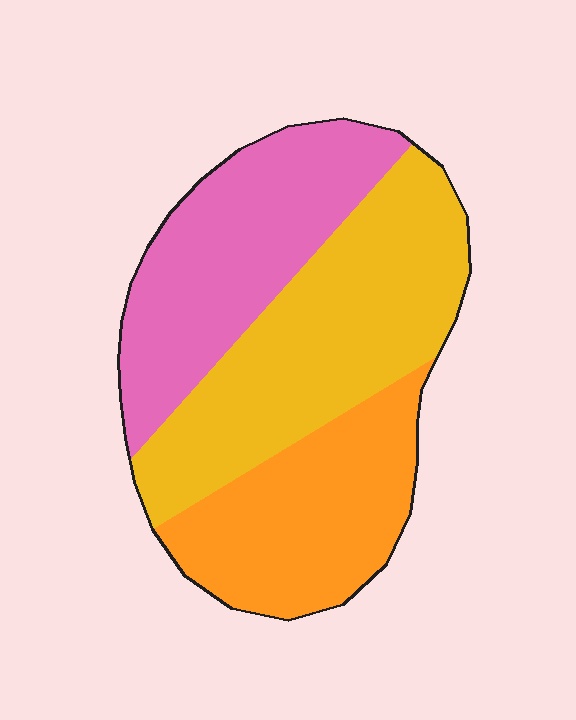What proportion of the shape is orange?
Orange takes up between a quarter and a half of the shape.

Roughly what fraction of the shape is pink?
Pink takes up about one third (1/3) of the shape.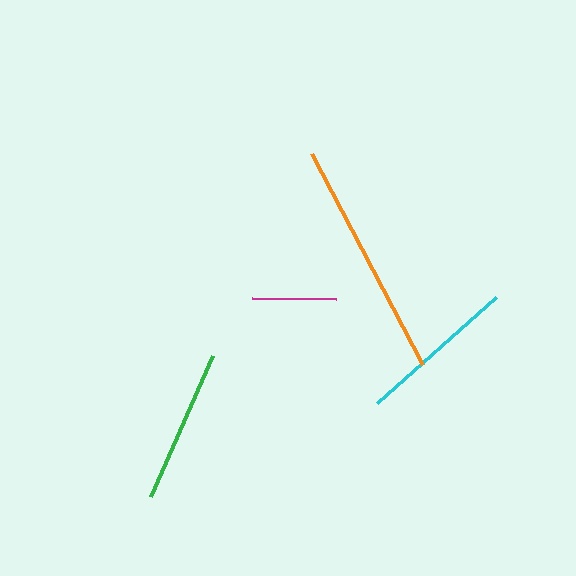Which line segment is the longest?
The orange line is the longest at approximately 239 pixels.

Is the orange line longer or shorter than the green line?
The orange line is longer than the green line.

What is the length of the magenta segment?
The magenta segment is approximately 83 pixels long.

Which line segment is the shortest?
The magenta line is the shortest at approximately 83 pixels.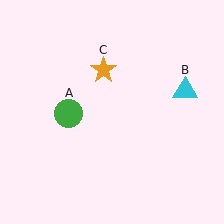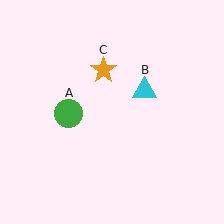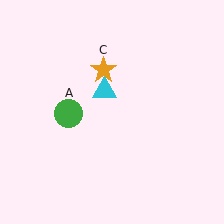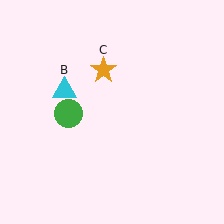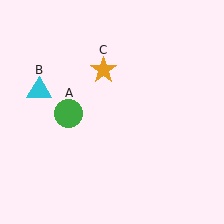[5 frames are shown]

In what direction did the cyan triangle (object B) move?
The cyan triangle (object B) moved left.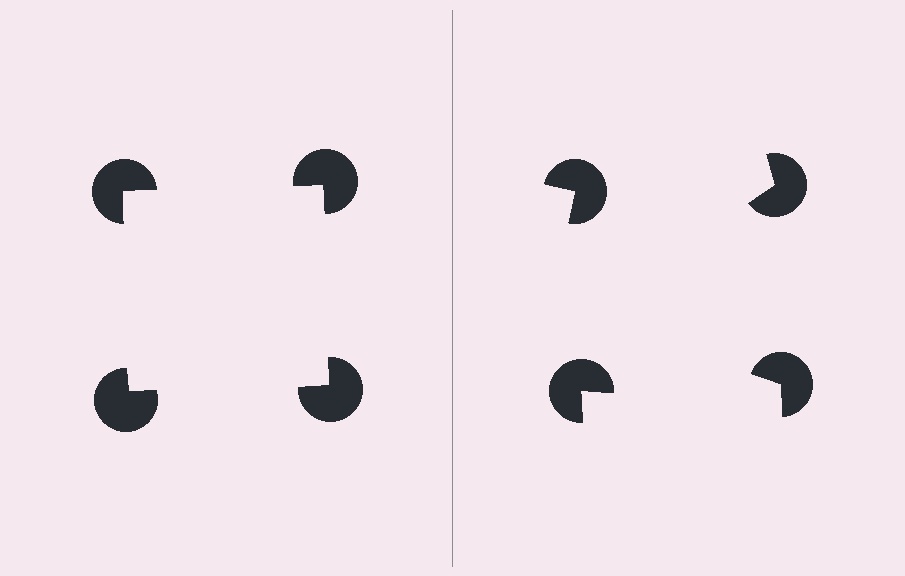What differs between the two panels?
The pac-man discs are positioned identically on both sides; only the wedge orientations differ. On the left they align to a square; on the right they are misaligned.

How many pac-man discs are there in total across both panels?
8 — 4 on each side.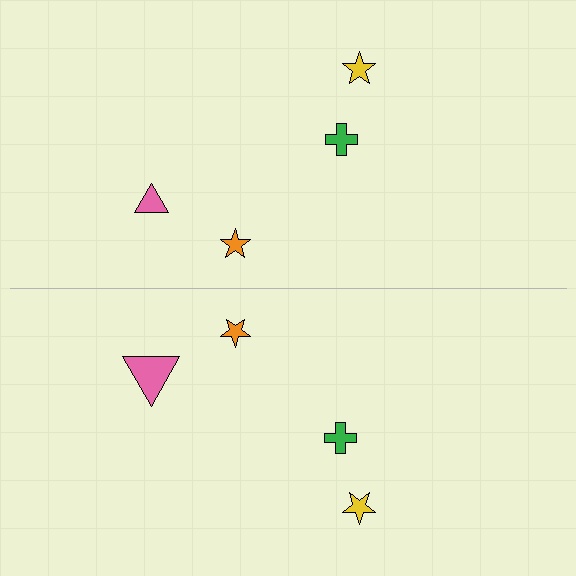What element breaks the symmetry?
The pink triangle on the bottom side has a different size than its mirror counterpart.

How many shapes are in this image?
There are 8 shapes in this image.